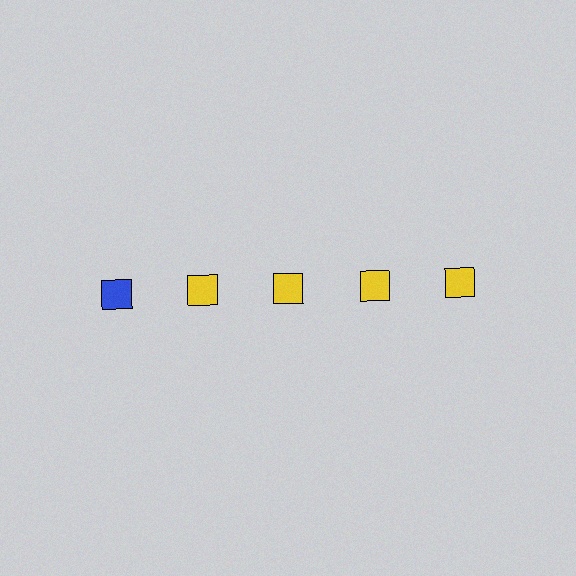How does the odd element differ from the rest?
It has a different color: blue instead of yellow.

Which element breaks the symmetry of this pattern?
The blue square in the top row, leftmost column breaks the symmetry. All other shapes are yellow squares.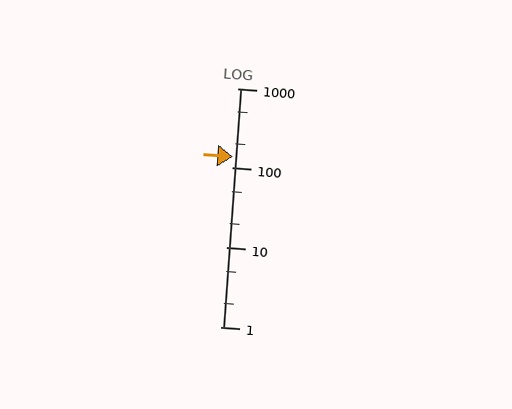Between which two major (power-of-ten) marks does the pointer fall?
The pointer is between 100 and 1000.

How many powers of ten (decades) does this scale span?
The scale spans 3 decades, from 1 to 1000.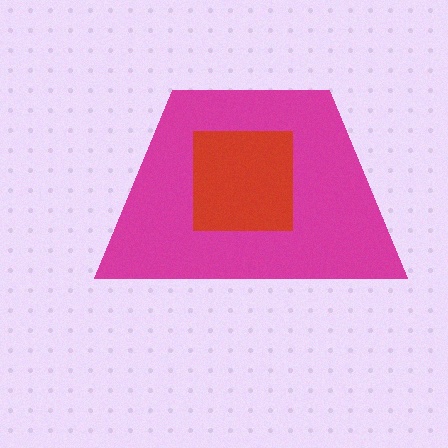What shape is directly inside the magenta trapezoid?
The red square.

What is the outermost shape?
The magenta trapezoid.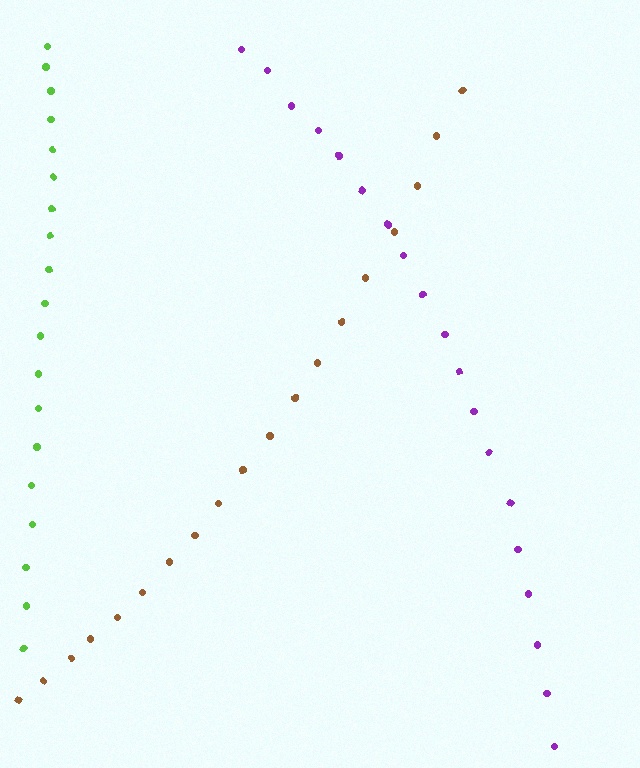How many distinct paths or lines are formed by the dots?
There are 3 distinct paths.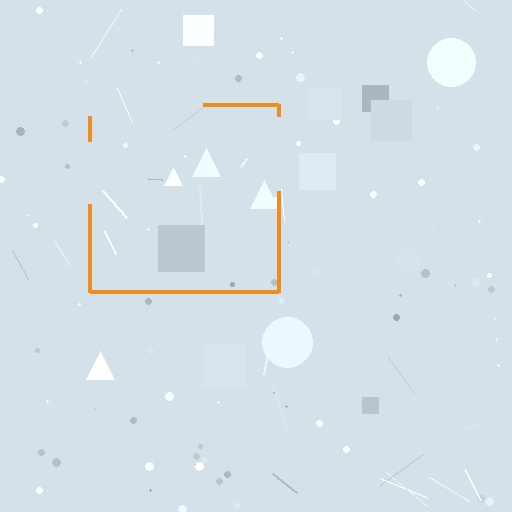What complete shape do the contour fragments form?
The contour fragments form a square.